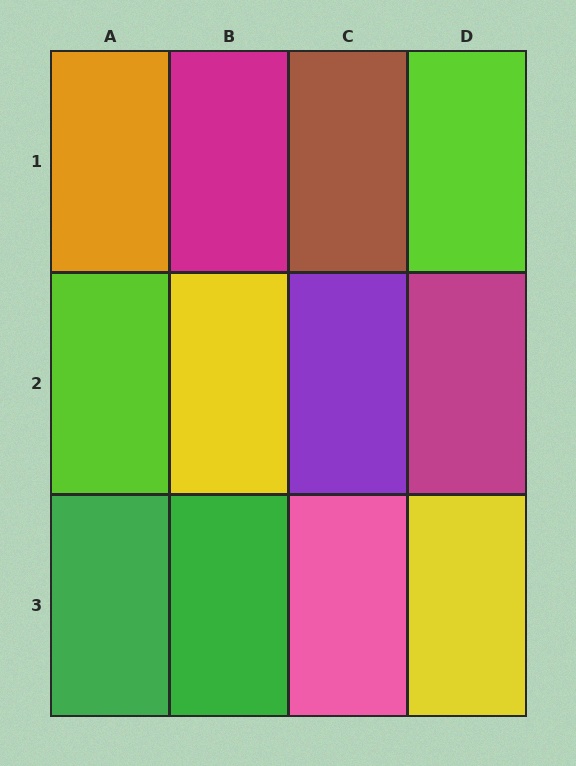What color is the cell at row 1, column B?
Magenta.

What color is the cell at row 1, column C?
Brown.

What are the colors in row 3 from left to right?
Green, green, pink, yellow.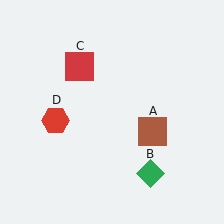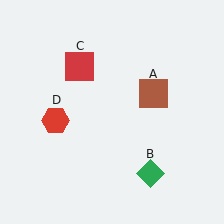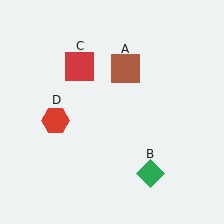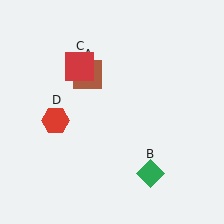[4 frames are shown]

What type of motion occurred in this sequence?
The brown square (object A) rotated counterclockwise around the center of the scene.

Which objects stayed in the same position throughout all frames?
Green diamond (object B) and red square (object C) and red hexagon (object D) remained stationary.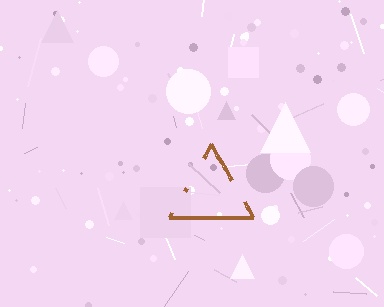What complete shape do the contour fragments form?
The contour fragments form a triangle.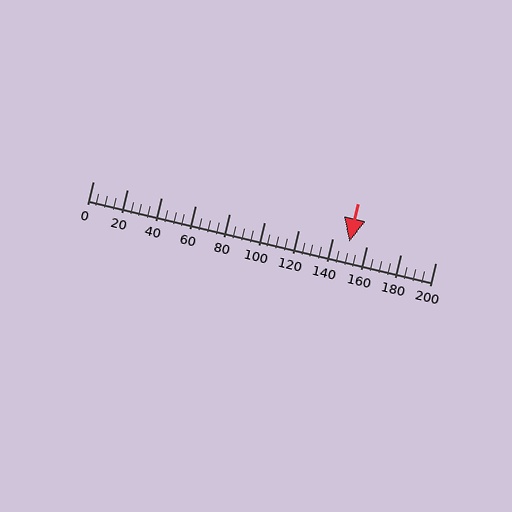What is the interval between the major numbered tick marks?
The major tick marks are spaced 20 units apart.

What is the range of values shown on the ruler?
The ruler shows values from 0 to 200.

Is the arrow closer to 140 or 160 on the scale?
The arrow is closer to 140.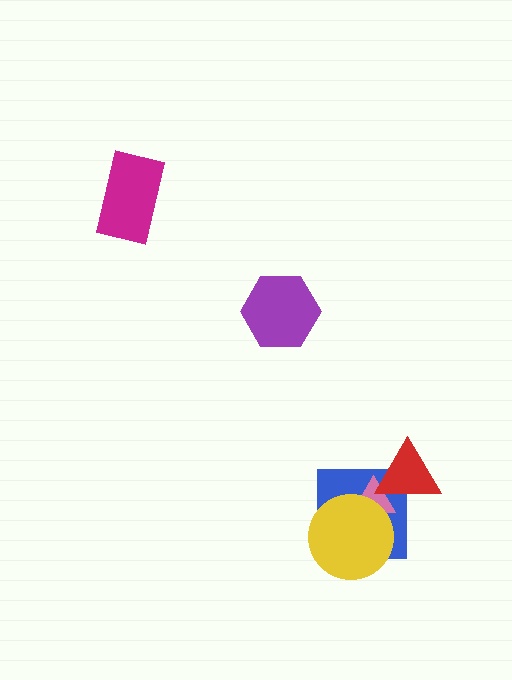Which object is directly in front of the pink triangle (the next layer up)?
The yellow circle is directly in front of the pink triangle.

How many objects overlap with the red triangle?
2 objects overlap with the red triangle.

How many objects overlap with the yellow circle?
2 objects overlap with the yellow circle.